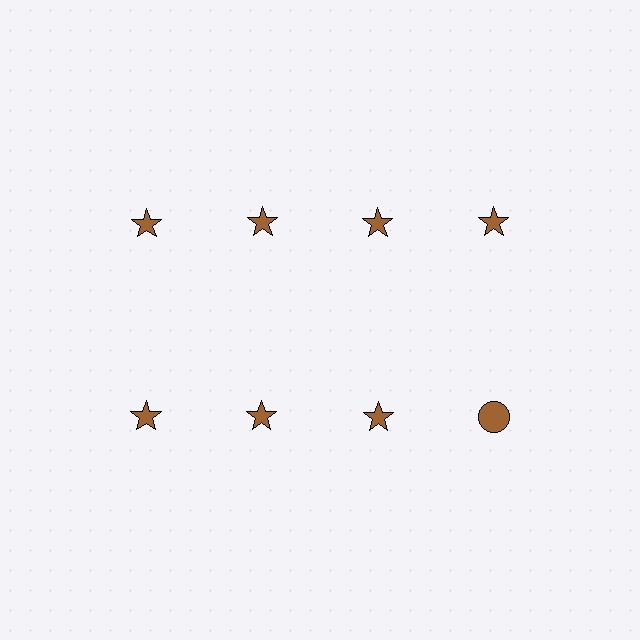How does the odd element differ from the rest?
It has a different shape: circle instead of star.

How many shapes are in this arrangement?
There are 8 shapes arranged in a grid pattern.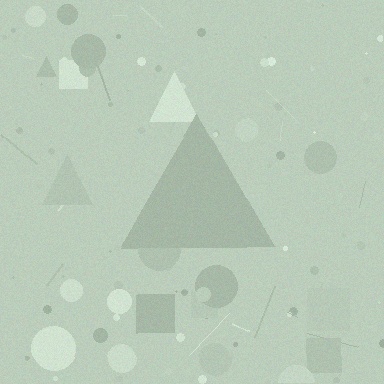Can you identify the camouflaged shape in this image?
The camouflaged shape is a triangle.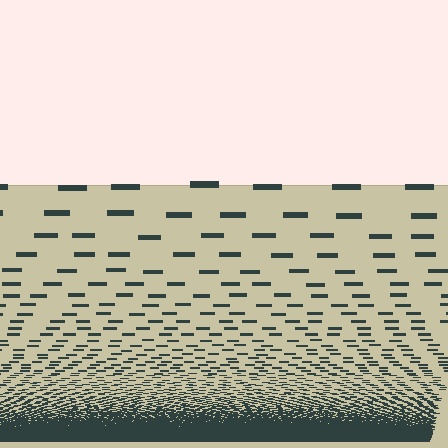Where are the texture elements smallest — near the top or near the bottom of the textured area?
Near the bottom.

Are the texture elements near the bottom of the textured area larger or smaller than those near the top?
Smaller. The gradient is inverted — elements near the bottom are smaller and denser.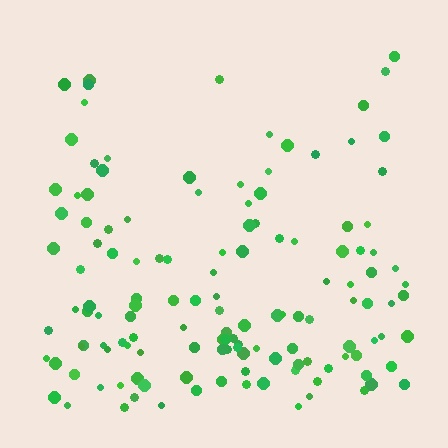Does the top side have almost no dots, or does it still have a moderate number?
Still a moderate number, just noticeably fewer than the bottom.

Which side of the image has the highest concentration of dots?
The bottom.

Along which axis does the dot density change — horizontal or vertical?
Vertical.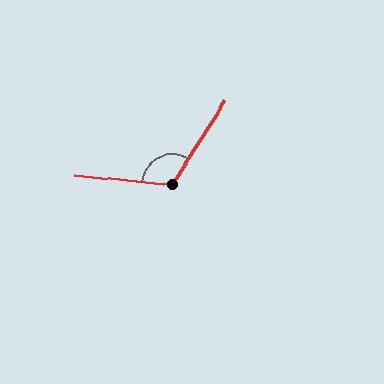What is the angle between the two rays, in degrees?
Approximately 117 degrees.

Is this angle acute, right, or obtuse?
It is obtuse.